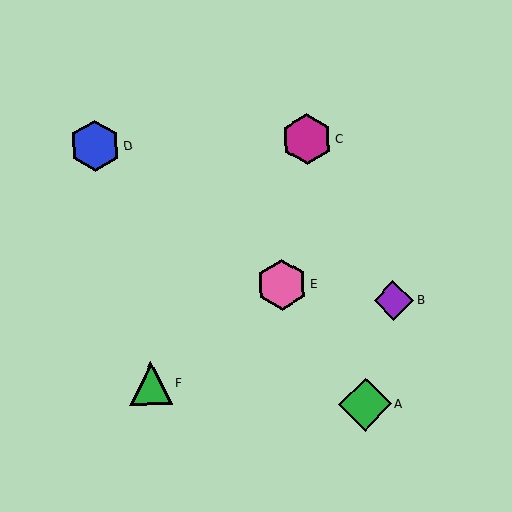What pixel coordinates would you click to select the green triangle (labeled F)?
Click at (151, 383) to select the green triangle F.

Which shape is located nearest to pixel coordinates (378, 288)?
The purple diamond (labeled B) at (393, 300) is nearest to that location.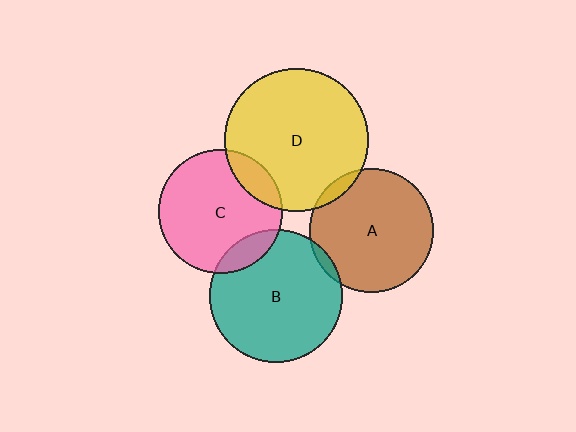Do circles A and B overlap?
Yes.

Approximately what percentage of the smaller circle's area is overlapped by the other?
Approximately 5%.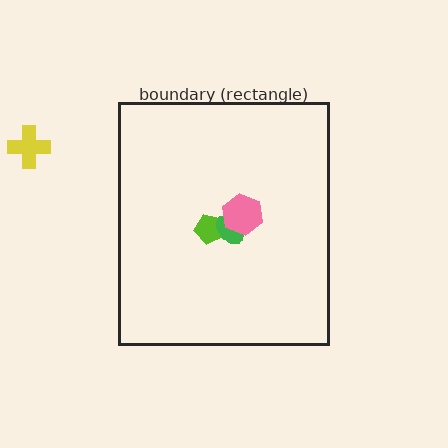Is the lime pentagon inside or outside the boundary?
Inside.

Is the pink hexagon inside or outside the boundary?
Inside.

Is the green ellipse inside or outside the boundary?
Inside.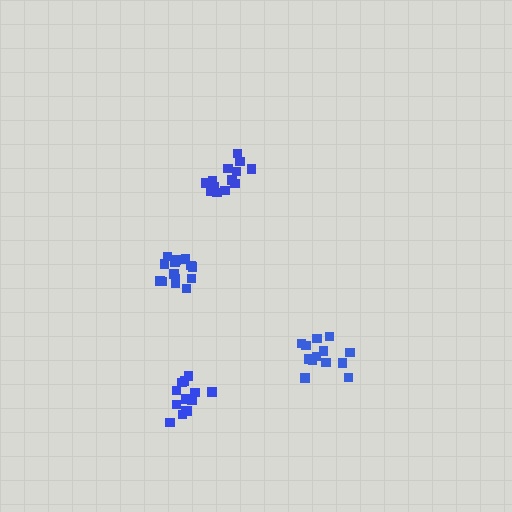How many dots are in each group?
Group 1: 14 dots, Group 2: 14 dots, Group 3: 14 dots, Group 4: 15 dots (57 total).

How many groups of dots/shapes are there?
There are 4 groups.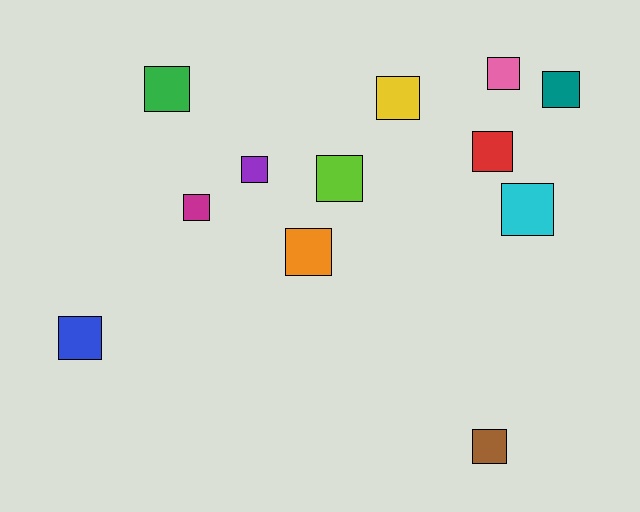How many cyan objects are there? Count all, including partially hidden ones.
There is 1 cyan object.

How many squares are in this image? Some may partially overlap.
There are 12 squares.